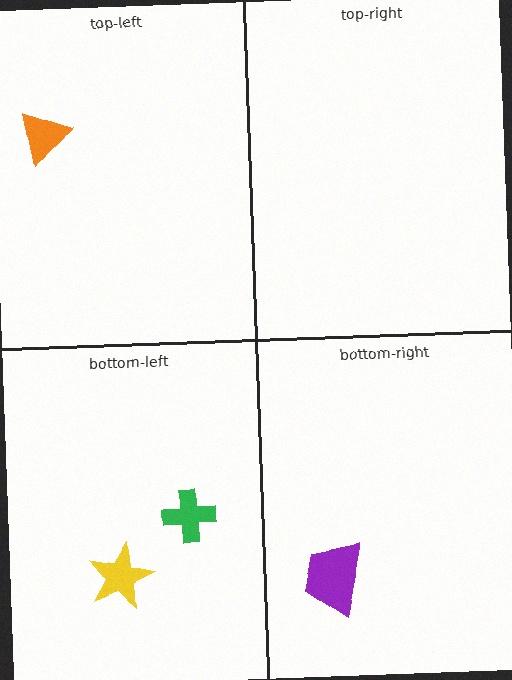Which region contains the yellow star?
The bottom-left region.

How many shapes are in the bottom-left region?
2.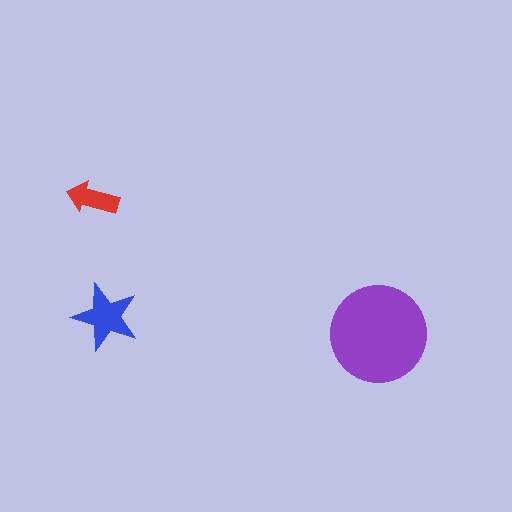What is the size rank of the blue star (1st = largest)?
2nd.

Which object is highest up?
The red arrow is topmost.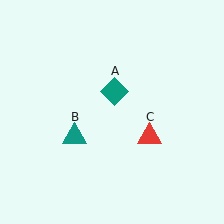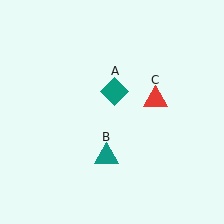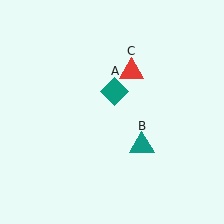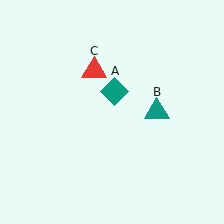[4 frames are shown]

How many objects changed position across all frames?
2 objects changed position: teal triangle (object B), red triangle (object C).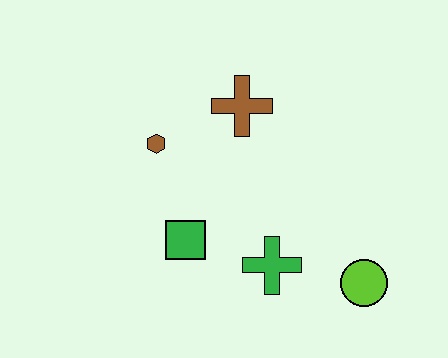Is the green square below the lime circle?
No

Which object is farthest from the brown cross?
The lime circle is farthest from the brown cross.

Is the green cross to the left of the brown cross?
No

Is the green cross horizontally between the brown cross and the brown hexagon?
No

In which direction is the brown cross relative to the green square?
The brown cross is above the green square.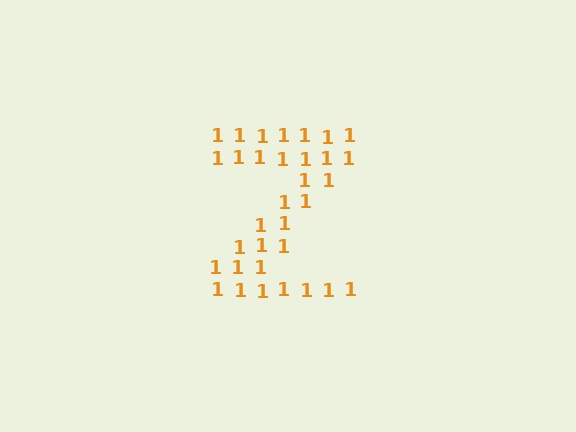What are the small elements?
The small elements are digit 1's.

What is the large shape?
The large shape is the letter Z.